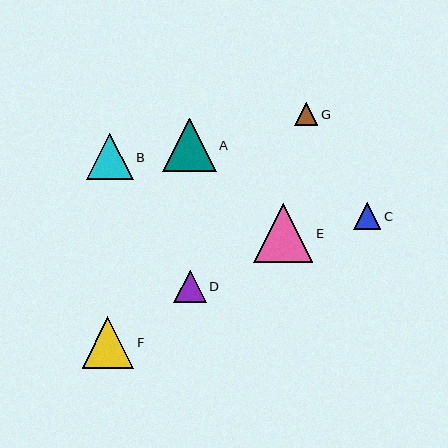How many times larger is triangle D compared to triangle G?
Triangle D is approximately 1.4 times the size of triangle G.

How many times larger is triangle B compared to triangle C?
Triangle B is approximately 1.7 times the size of triangle C.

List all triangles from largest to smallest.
From largest to smallest: E, A, F, B, D, C, G.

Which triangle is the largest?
Triangle E is the largest with a size of approximately 59 pixels.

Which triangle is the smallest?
Triangle G is the smallest with a size of approximately 23 pixels.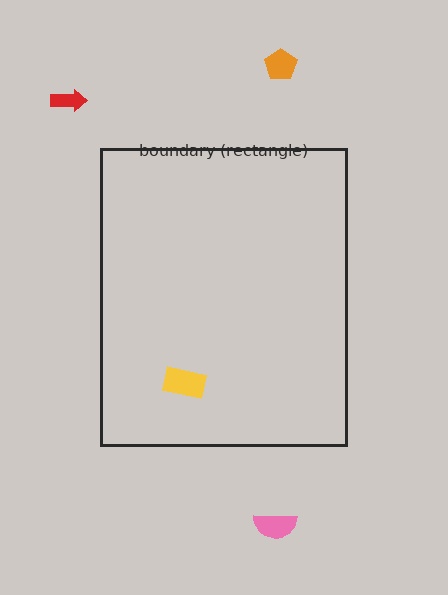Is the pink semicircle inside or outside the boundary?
Outside.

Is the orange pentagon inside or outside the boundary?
Outside.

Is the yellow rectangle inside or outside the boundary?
Inside.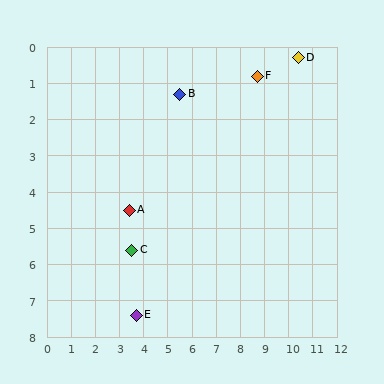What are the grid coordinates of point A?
Point A is at approximately (3.4, 4.5).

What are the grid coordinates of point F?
Point F is at approximately (8.7, 0.8).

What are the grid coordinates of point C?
Point C is at approximately (3.5, 5.6).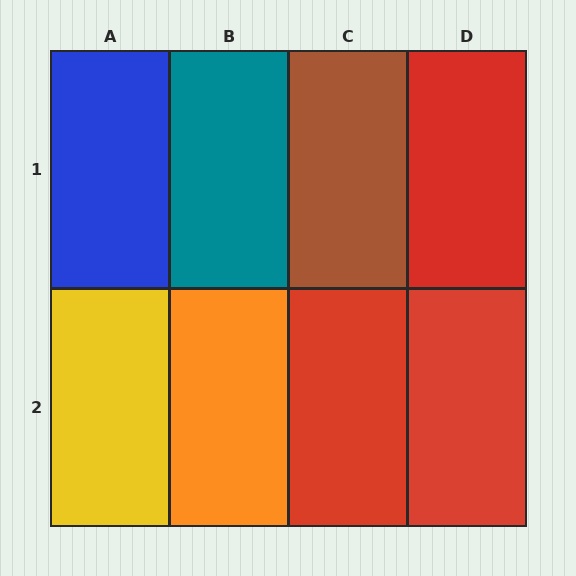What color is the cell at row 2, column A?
Yellow.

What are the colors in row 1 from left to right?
Blue, teal, brown, red.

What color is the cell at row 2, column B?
Orange.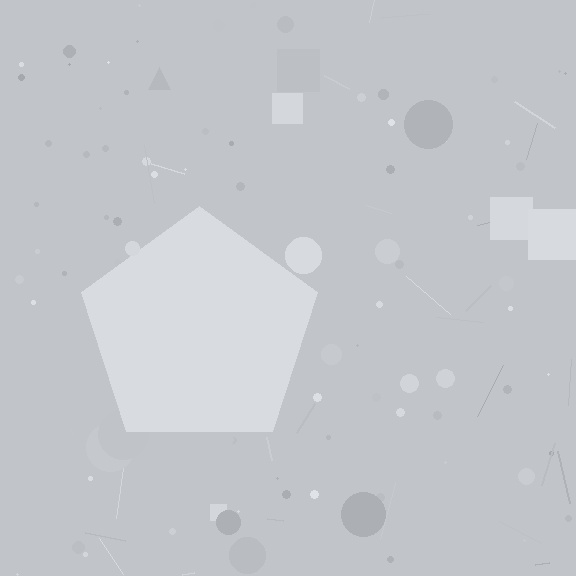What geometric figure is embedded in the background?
A pentagon is embedded in the background.